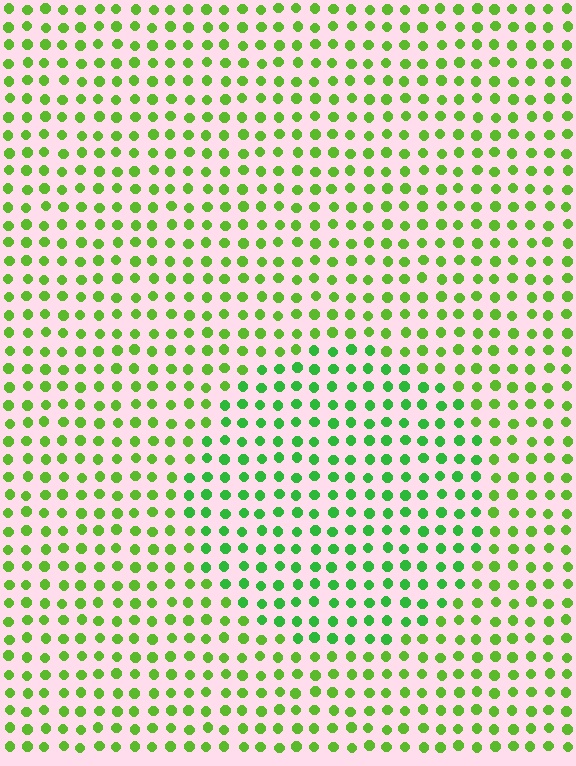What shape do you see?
I see a circle.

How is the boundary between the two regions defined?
The boundary is defined purely by a slight shift in hue (about 26 degrees). Spacing, size, and orientation are identical on both sides.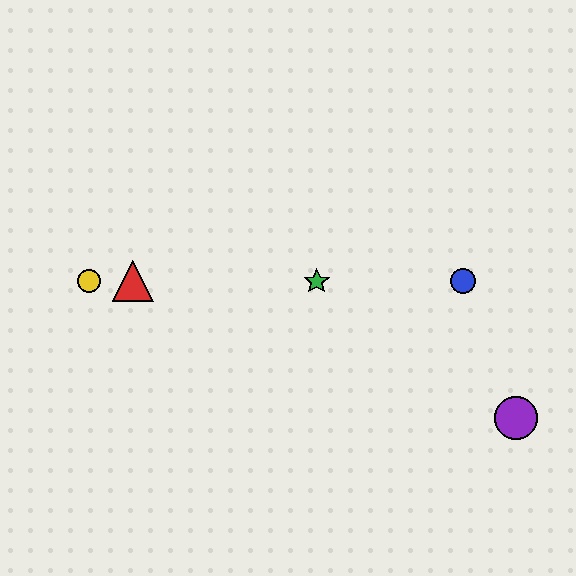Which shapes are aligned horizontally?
The red triangle, the blue circle, the green star, the yellow circle are aligned horizontally.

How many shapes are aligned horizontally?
4 shapes (the red triangle, the blue circle, the green star, the yellow circle) are aligned horizontally.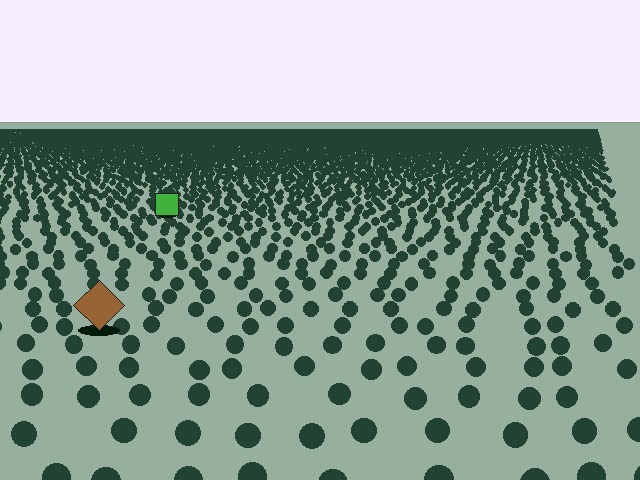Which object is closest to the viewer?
The brown diamond is closest. The texture marks near it are larger and more spread out.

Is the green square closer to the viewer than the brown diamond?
No. The brown diamond is closer — you can tell from the texture gradient: the ground texture is coarser near it.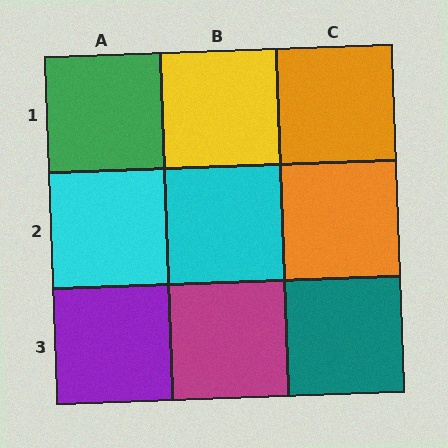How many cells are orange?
2 cells are orange.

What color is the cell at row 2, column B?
Cyan.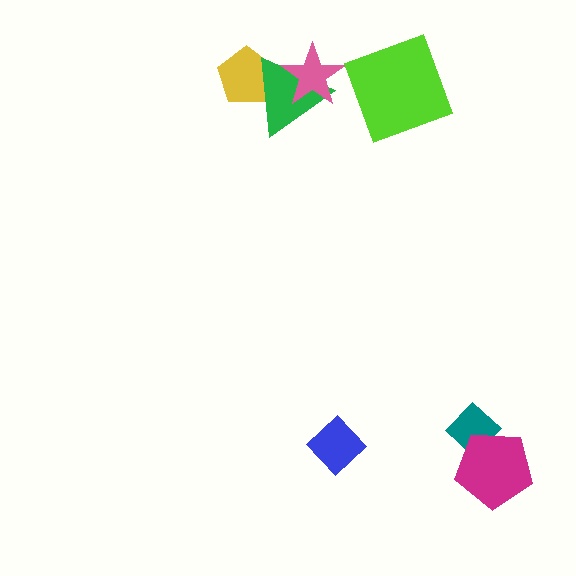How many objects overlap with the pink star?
1 object overlaps with the pink star.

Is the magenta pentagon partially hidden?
No, no other shape covers it.